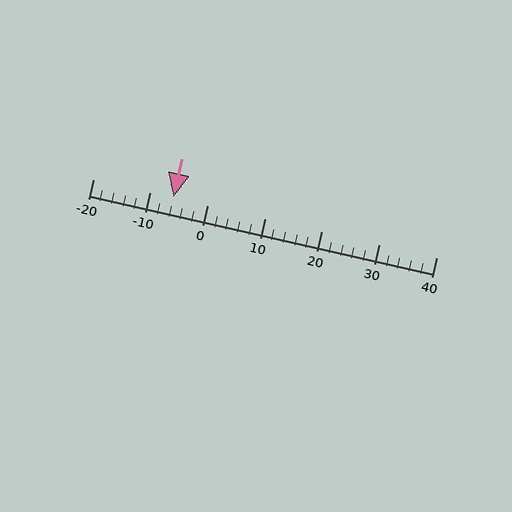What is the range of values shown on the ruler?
The ruler shows values from -20 to 40.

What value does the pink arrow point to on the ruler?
The pink arrow points to approximately -6.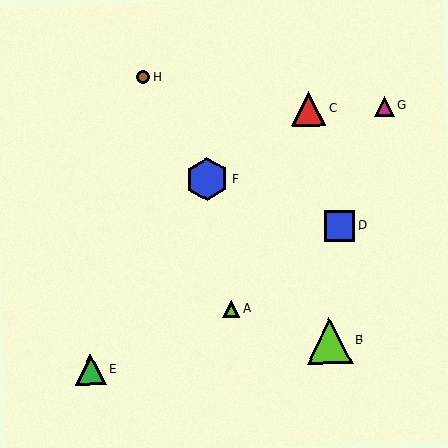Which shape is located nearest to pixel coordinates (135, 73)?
The brown circle (labeled H) at (143, 77) is nearest to that location.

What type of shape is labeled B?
Shape B is a lime triangle.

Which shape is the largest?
The lime triangle (labeled B) is the largest.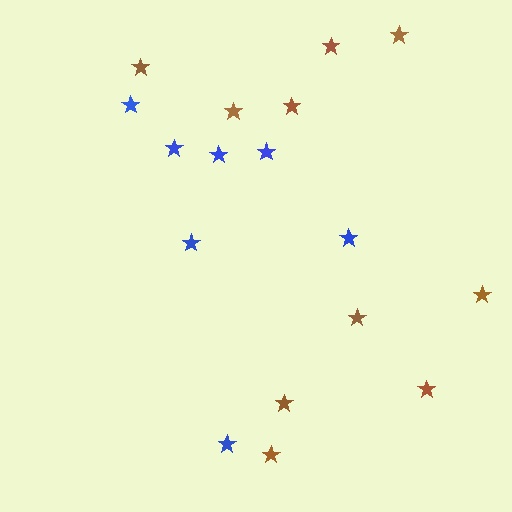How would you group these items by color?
There are 2 groups: one group of blue stars (7) and one group of brown stars (10).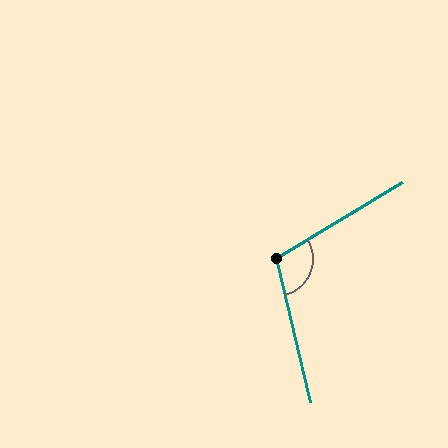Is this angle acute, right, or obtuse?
It is obtuse.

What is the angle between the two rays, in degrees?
Approximately 108 degrees.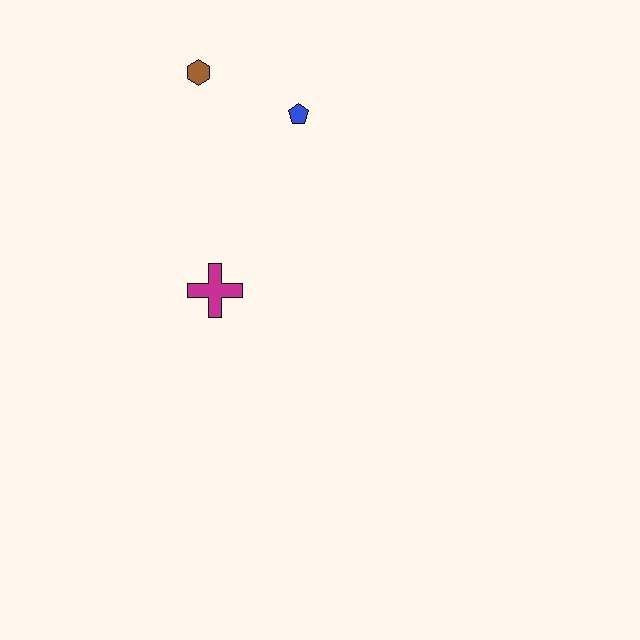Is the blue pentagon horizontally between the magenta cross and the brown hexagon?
No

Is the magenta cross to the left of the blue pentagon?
Yes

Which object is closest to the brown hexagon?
The blue pentagon is closest to the brown hexagon.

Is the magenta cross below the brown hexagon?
Yes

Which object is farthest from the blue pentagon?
The magenta cross is farthest from the blue pentagon.